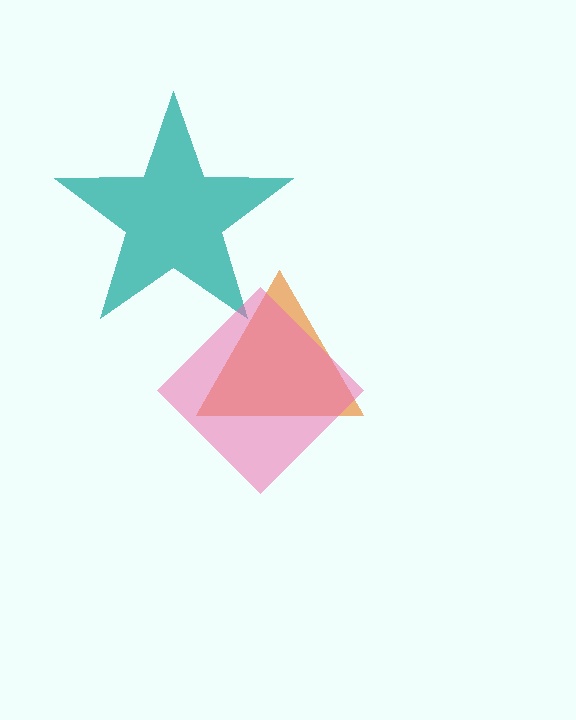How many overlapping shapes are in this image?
There are 3 overlapping shapes in the image.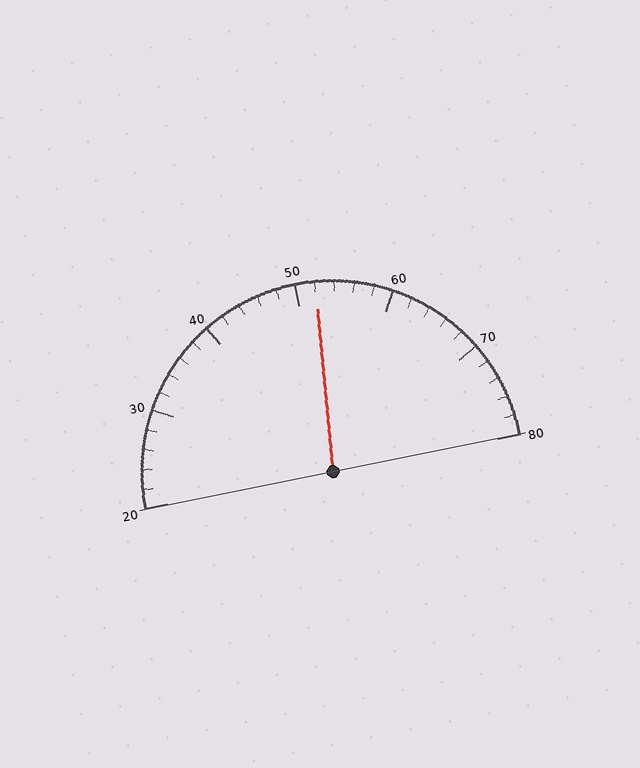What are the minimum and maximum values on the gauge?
The gauge ranges from 20 to 80.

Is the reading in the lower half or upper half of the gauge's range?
The reading is in the upper half of the range (20 to 80).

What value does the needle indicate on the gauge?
The needle indicates approximately 52.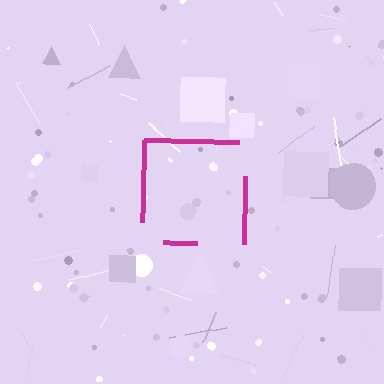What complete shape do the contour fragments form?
The contour fragments form a square.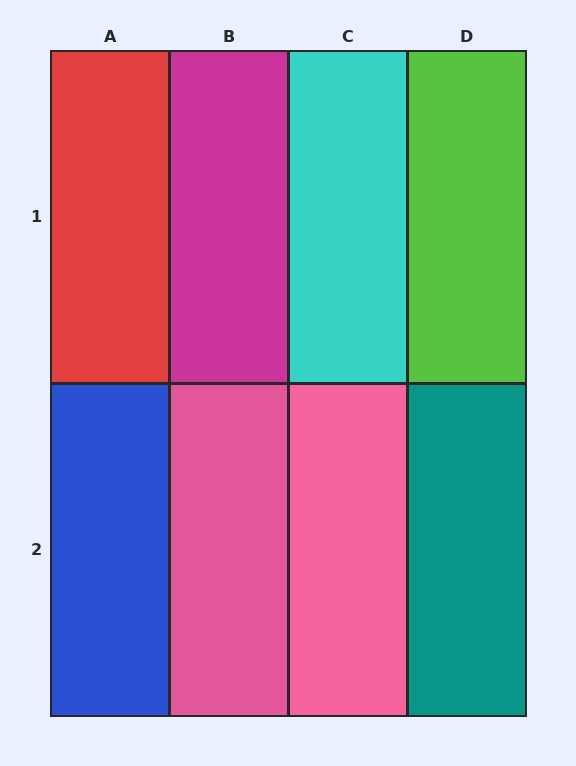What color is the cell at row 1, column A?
Red.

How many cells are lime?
1 cell is lime.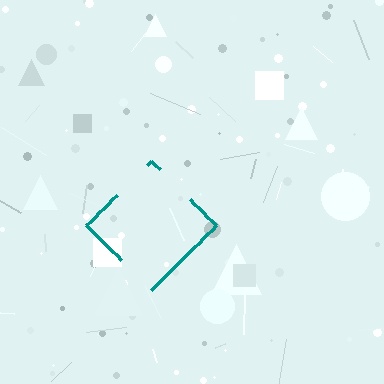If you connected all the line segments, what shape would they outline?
They would outline a diamond.